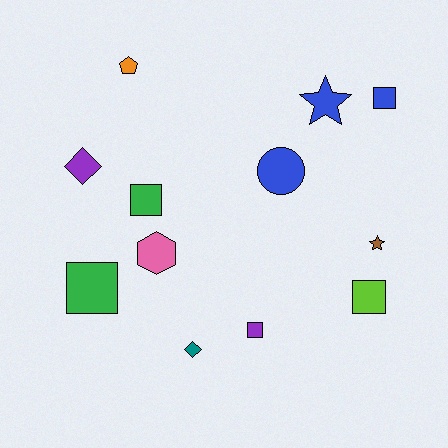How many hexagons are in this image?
There is 1 hexagon.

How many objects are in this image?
There are 12 objects.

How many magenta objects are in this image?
There are no magenta objects.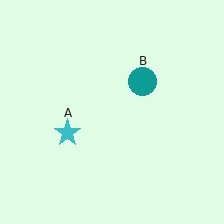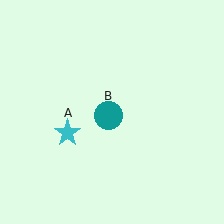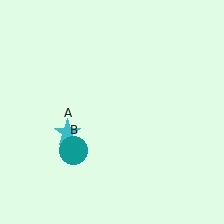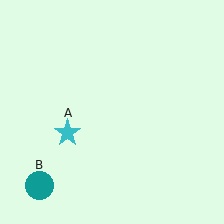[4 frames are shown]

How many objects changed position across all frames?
1 object changed position: teal circle (object B).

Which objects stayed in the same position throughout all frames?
Cyan star (object A) remained stationary.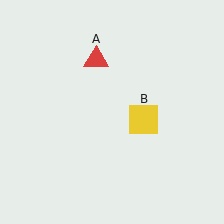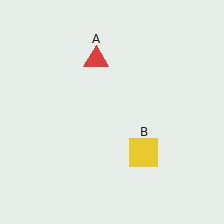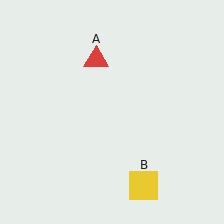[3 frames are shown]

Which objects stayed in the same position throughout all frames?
Red triangle (object A) remained stationary.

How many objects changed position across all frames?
1 object changed position: yellow square (object B).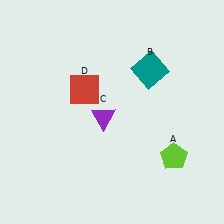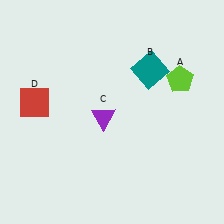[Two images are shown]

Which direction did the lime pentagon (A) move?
The lime pentagon (A) moved up.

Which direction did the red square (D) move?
The red square (D) moved left.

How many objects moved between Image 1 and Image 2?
2 objects moved between the two images.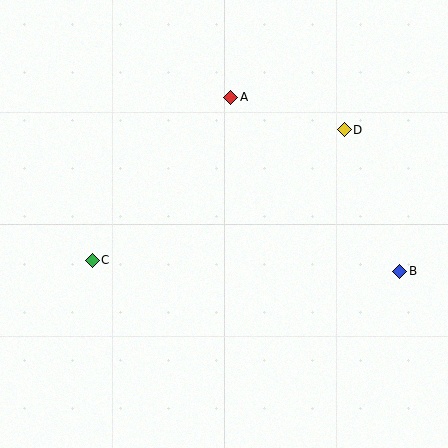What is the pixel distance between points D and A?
The distance between D and A is 118 pixels.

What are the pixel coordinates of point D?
Point D is at (344, 130).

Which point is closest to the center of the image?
Point A at (231, 97) is closest to the center.